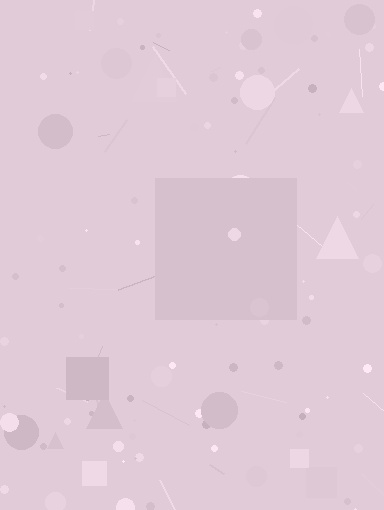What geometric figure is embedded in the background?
A square is embedded in the background.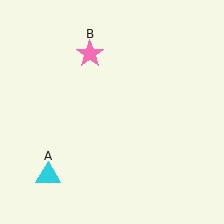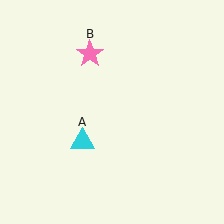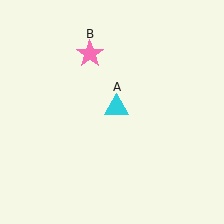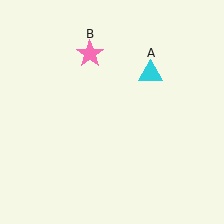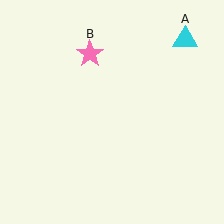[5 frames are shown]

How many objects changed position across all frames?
1 object changed position: cyan triangle (object A).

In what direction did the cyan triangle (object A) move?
The cyan triangle (object A) moved up and to the right.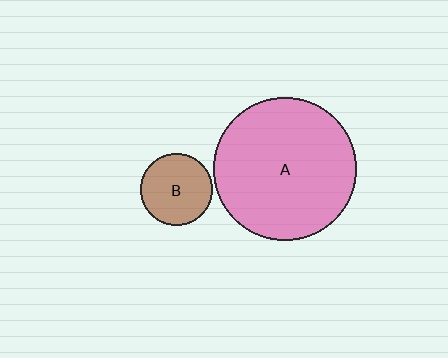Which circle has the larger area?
Circle A (pink).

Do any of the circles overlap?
No, none of the circles overlap.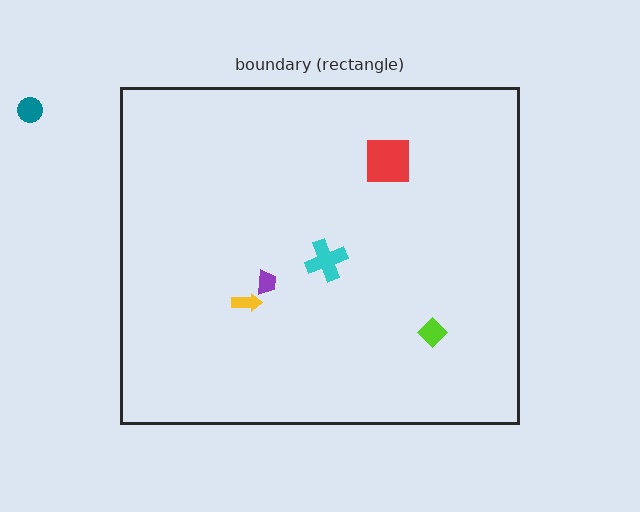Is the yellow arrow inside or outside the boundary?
Inside.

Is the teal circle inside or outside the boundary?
Outside.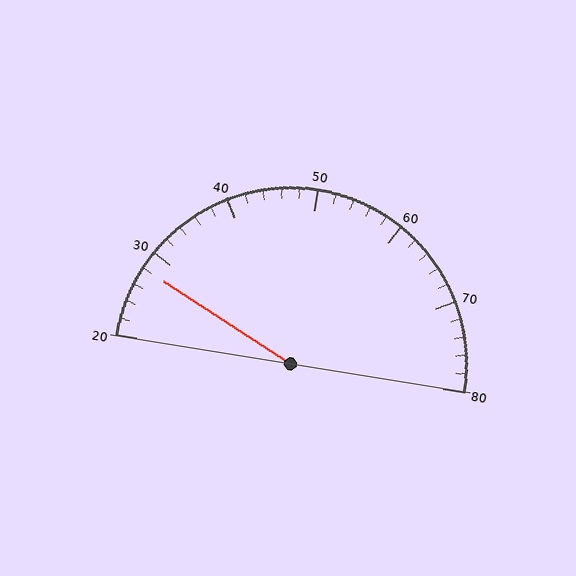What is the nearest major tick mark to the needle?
The nearest major tick mark is 30.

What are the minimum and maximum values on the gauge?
The gauge ranges from 20 to 80.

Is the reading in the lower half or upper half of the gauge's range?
The reading is in the lower half of the range (20 to 80).